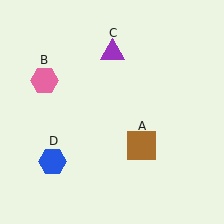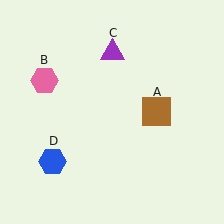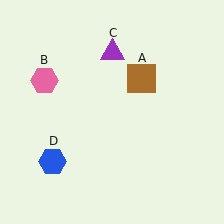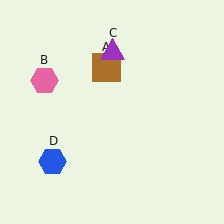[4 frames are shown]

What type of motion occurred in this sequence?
The brown square (object A) rotated counterclockwise around the center of the scene.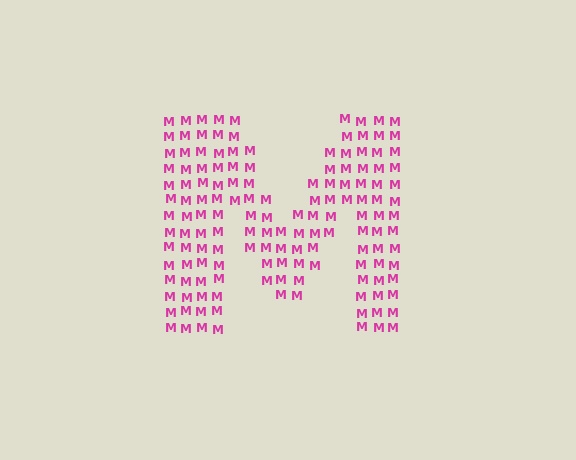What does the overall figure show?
The overall figure shows the letter M.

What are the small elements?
The small elements are letter M's.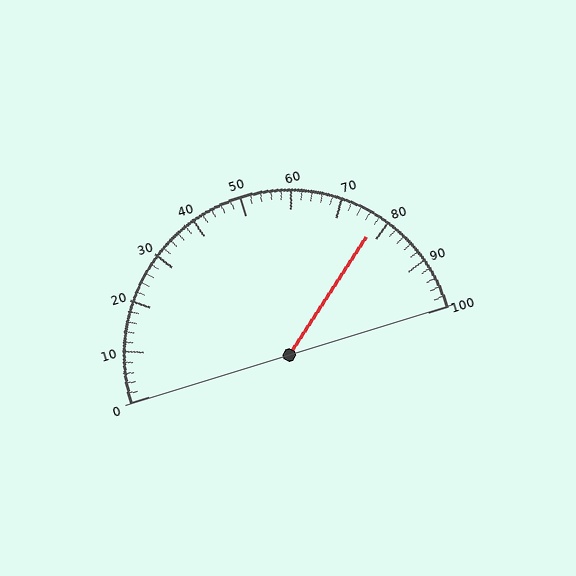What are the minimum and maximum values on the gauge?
The gauge ranges from 0 to 100.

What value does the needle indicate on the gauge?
The needle indicates approximately 78.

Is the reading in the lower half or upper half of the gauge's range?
The reading is in the upper half of the range (0 to 100).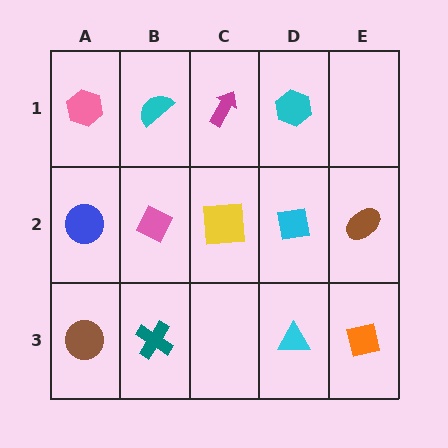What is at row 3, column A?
A brown circle.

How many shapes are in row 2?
5 shapes.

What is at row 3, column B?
A teal cross.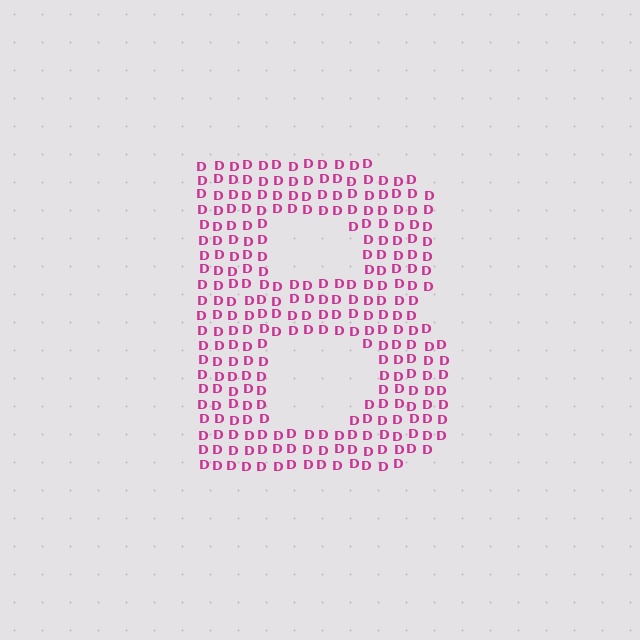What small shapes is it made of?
It is made of small letter D's.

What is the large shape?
The large shape is the letter B.